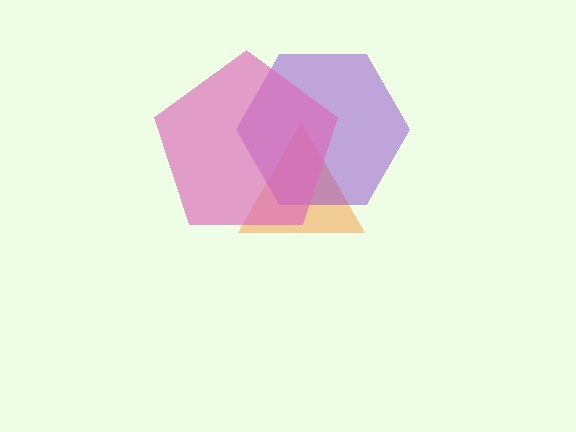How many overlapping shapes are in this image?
There are 3 overlapping shapes in the image.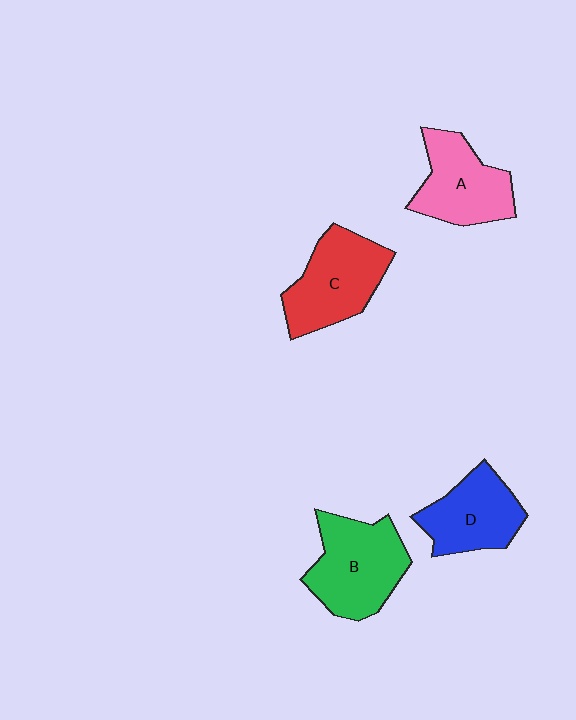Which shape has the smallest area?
Shape D (blue).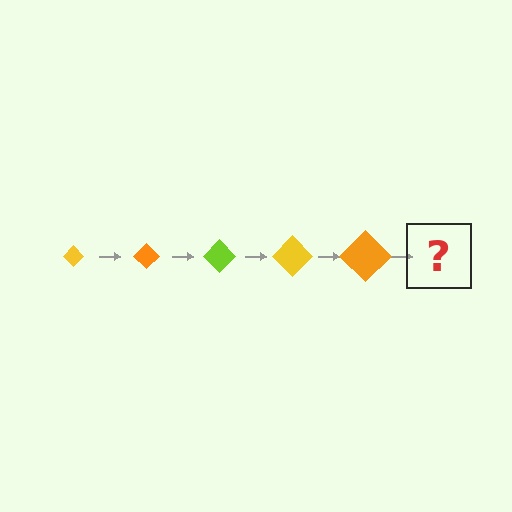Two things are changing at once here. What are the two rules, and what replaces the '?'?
The two rules are that the diamond grows larger each step and the color cycles through yellow, orange, and lime. The '?' should be a lime diamond, larger than the previous one.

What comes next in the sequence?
The next element should be a lime diamond, larger than the previous one.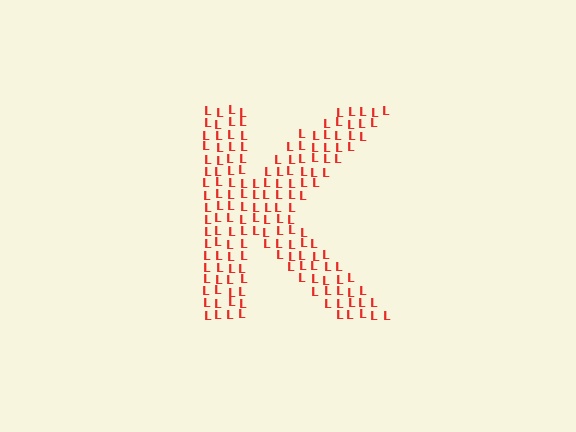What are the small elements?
The small elements are letter L's.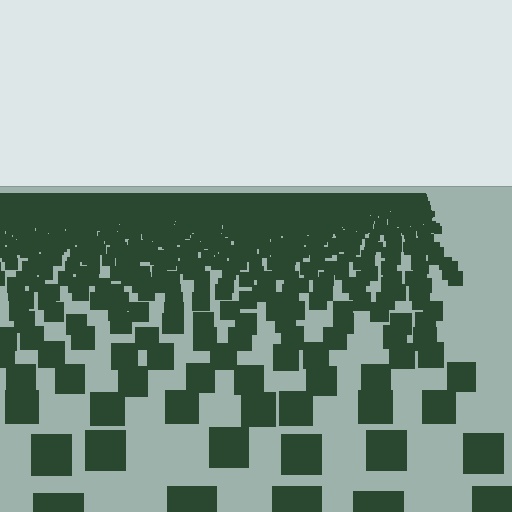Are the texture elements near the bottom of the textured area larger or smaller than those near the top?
Larger. Near the bottom, elements are closer to the viewer and appear at a bigger on-screen size.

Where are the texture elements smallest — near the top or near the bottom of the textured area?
Near the top.